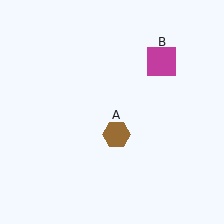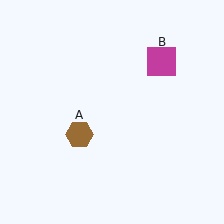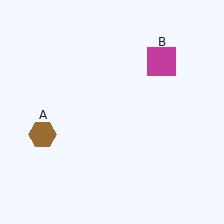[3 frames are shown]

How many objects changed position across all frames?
1 object changed position: brown hexagon (object A).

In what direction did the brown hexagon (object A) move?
The brown hexagon (object A) moved left.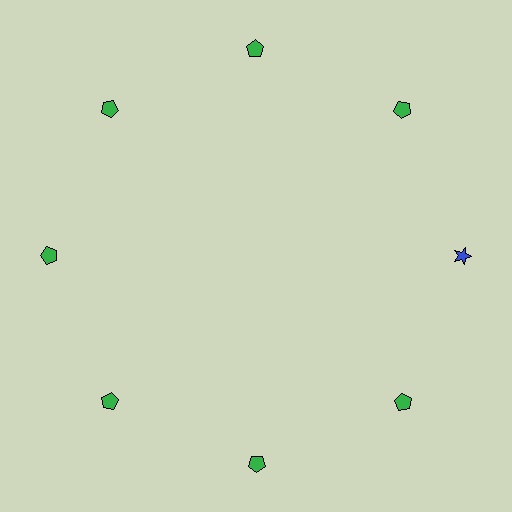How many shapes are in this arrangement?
There are 8 shapes arranged in a ring pattern.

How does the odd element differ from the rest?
It differs in both color (blue instead of green) and shape (star instead of pentagon).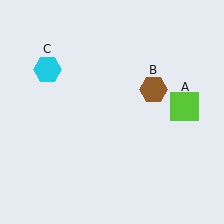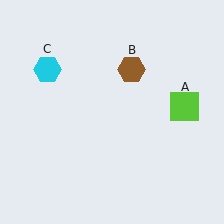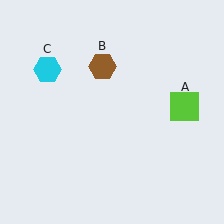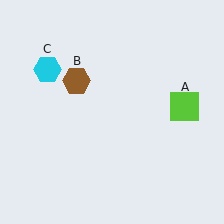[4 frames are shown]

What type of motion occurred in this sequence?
The brown hexagon (object B) rotated counterclockwise around the center of the scene.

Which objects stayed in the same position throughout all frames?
Lime square (object A) and cyan hexagon (object C) remained stationary.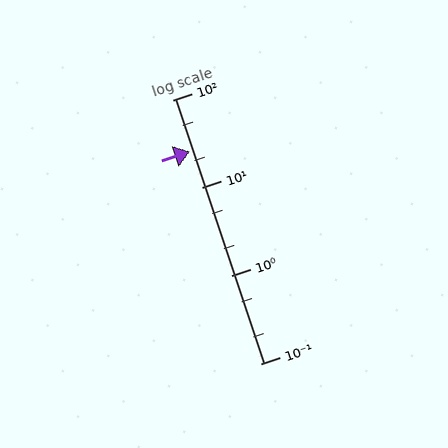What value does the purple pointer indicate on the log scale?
The pointer indicates approximately 26.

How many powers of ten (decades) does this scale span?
The scale spans 3 decades, from 0.1 to 100.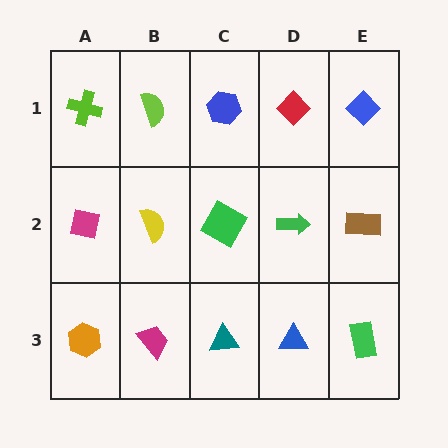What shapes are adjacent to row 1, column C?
A green diamond (row 2, column C), a lime semicircle (row 1, column B), a red diamond (row 1, column D).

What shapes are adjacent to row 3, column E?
A brown rectangle (row 2, column E), a blue triangle (row 3, column D).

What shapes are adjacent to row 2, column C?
A blue hexagon (row 1, column C), a teal triangle (row 3, column C), a yellow semicircle (row 2, column B), a green arrow (row 2, column D).